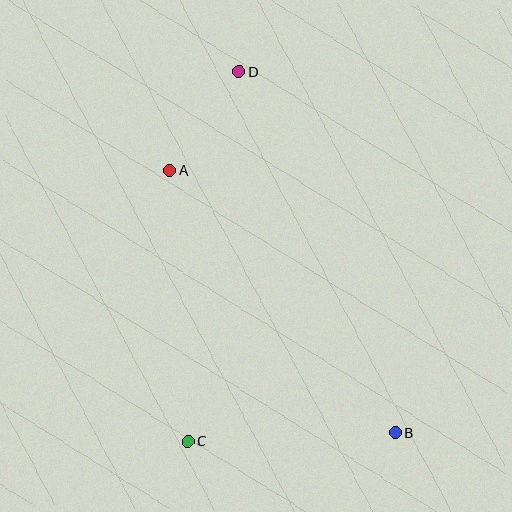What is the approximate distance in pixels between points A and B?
The distance between A and B is approximately 346 pixels.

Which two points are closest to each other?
Points A and D are closest to each other.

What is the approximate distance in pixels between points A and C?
The distance between A and C is approximately 271 pixels.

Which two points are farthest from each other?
Points B and D are farthest from each other.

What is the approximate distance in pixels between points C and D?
The distance between C and D is approximately 373 pixels.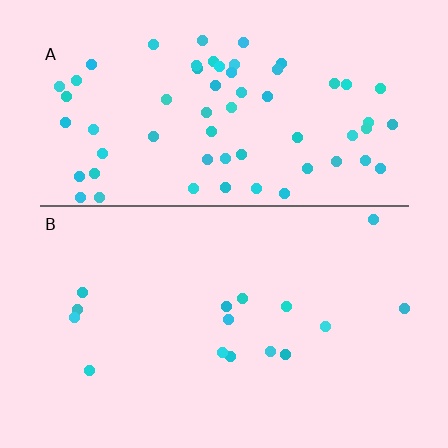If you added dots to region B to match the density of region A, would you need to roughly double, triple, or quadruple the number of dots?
Approximately quadruple.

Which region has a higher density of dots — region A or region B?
A (the top).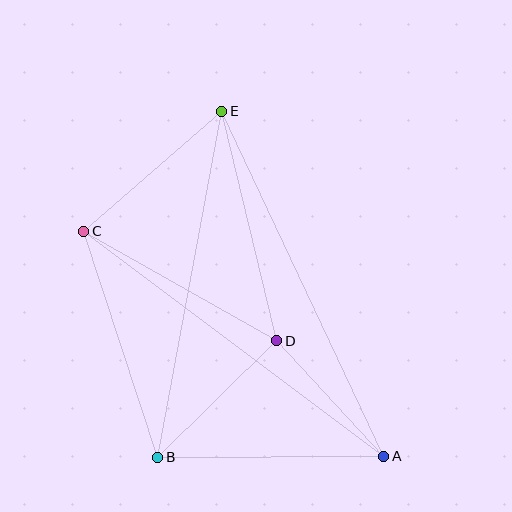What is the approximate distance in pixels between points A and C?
The distance between A and C is approximately 375 pixels.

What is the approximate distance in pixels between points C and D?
The distance between C and D is approximately 222 pixels.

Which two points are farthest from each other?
Points A and E are farthest from each other.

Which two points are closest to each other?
Points A and D are closest to each other.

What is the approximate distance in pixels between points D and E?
The distance between D and E is approximately 236 pixels.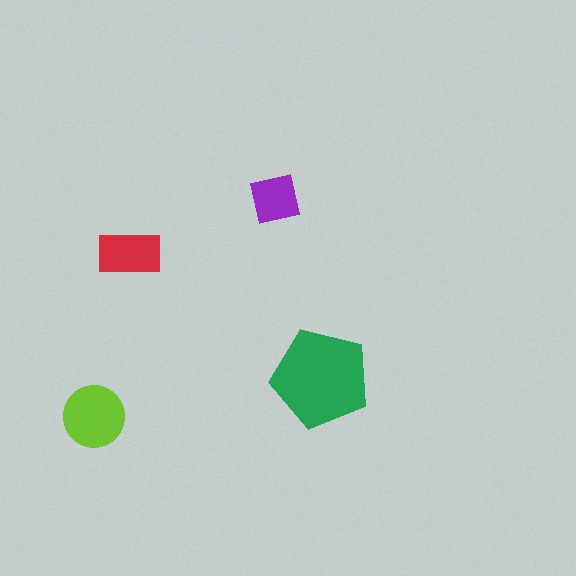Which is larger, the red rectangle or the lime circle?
The lime circle.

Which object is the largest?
The green pentagon.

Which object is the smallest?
The purple square.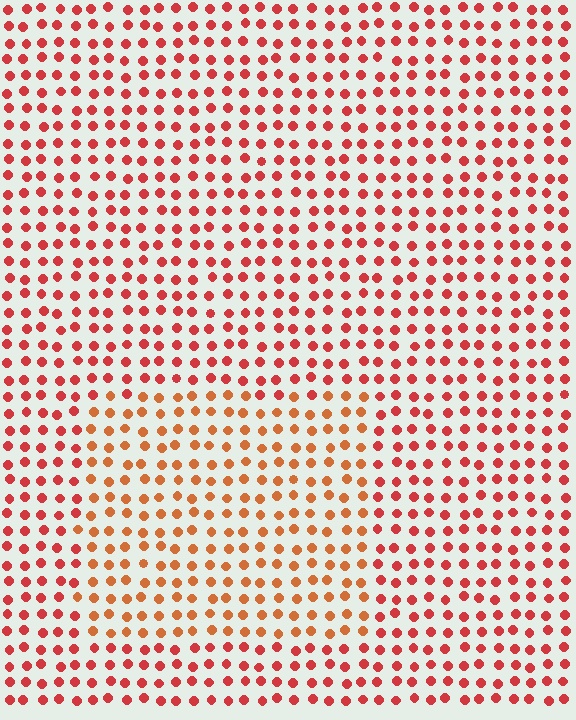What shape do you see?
I see a rectangle.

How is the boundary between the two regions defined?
The boundary is defined purely by a slight shift in hue (about 24 degrees). Spacing, size, and orientation are identical on both sides.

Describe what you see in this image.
The image is filled with small red elements in a uniform arrangement. A rectangle-shaped region is visible where the elements are tinted to a slightly different hue, forming a subtle color boundary.